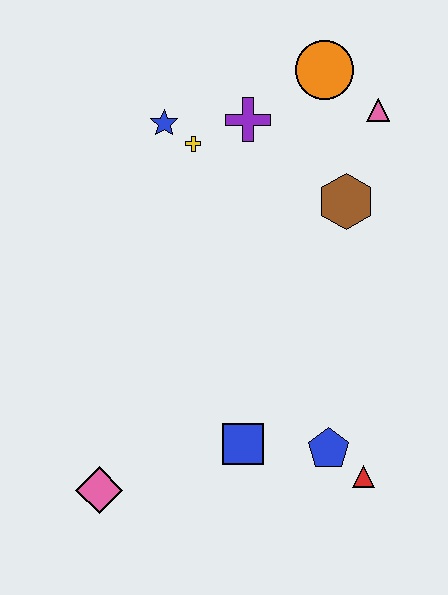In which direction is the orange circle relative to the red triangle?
The orange circle is above the red triangle.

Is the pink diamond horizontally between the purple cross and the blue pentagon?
No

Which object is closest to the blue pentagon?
The red triangle is closest to the blue pentagon.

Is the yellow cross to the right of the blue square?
No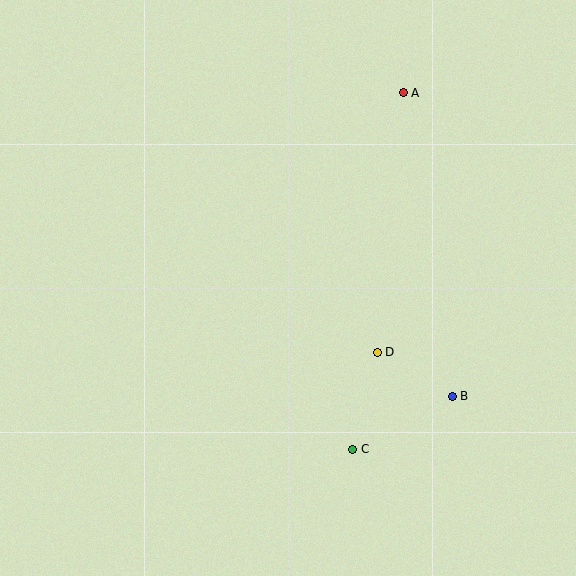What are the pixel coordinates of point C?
Point C is at (353, 449).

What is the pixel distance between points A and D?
The distance between A and D is 261 pixels.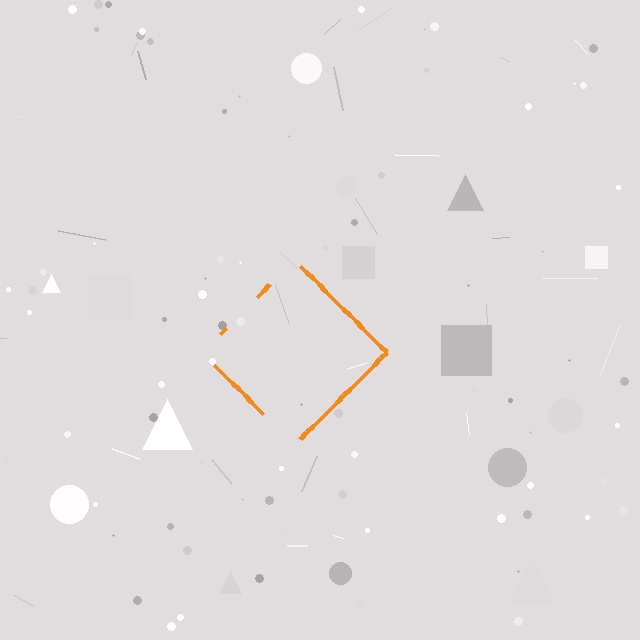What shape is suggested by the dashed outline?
The dashed outline suggests a diamond.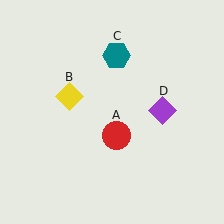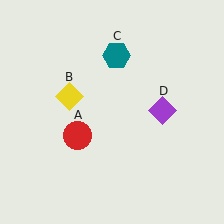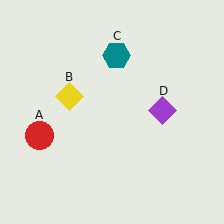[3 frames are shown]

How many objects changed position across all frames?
1 object changed position: red circle (object A).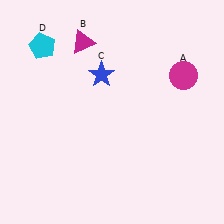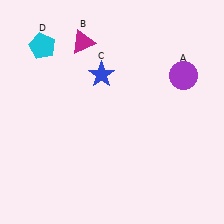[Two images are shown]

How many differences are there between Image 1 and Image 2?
There is 1 difference between the two images.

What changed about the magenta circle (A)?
In Image 1, A is magenta. In Image 2, it changed to purple.